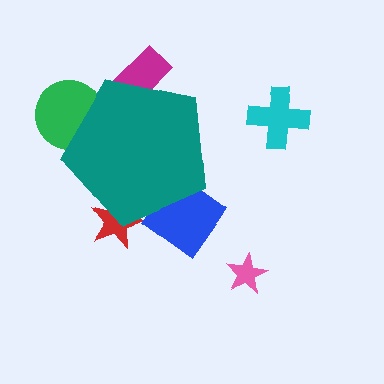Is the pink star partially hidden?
No, the pink star is fully visible.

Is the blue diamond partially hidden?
Yes, the blue diamond is partially hidden behind the teal pentagon.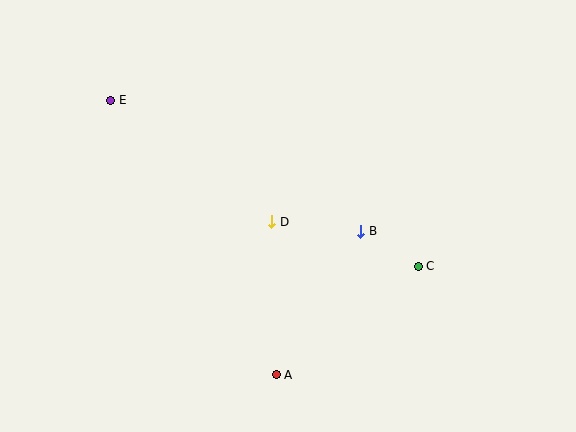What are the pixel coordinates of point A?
Point A is at (276, 375).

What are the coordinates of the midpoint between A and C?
The midpoint between A and C is at (347, 321).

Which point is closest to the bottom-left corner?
Point A is closest to the bottom-left corner.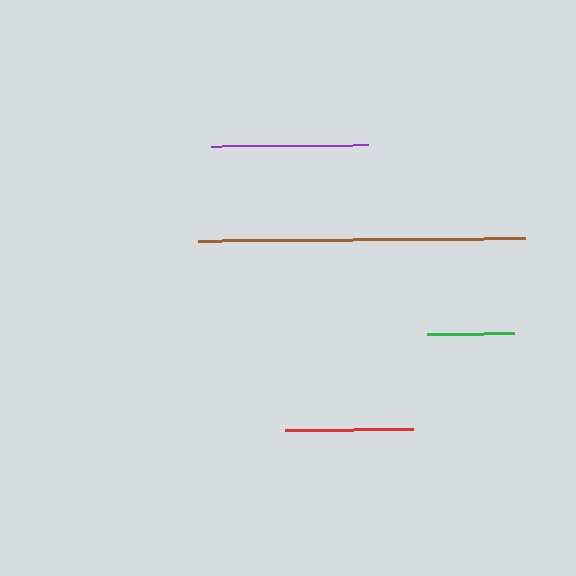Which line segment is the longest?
The brown line is the longest at approximately 327 pixels.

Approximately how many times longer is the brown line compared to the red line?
The brown line is approximately 2.6 times the length of the red line.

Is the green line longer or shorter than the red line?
The red line is longer than the green line.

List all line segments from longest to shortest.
From longest to shortest: brown, purple, red, green.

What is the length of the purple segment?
The purple segment is approximately 157 pixels long.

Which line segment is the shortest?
The green line is the shortest at approximately 87 pixels.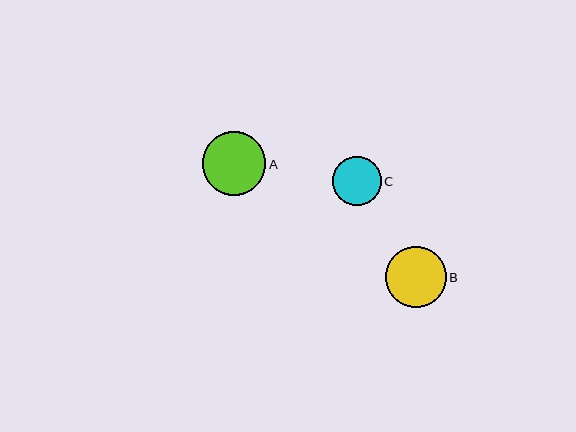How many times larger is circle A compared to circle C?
Circle A is approximately 1.3 times the size of circle C.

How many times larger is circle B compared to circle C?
Circle B is approximately 1.2 times the size of circle C.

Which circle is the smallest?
Circle C is the smallest with a size of approximately 49 pixels.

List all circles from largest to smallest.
From largest to smallest: A, B, C.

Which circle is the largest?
Circle A is the largest with a size of approximately 64 pixels.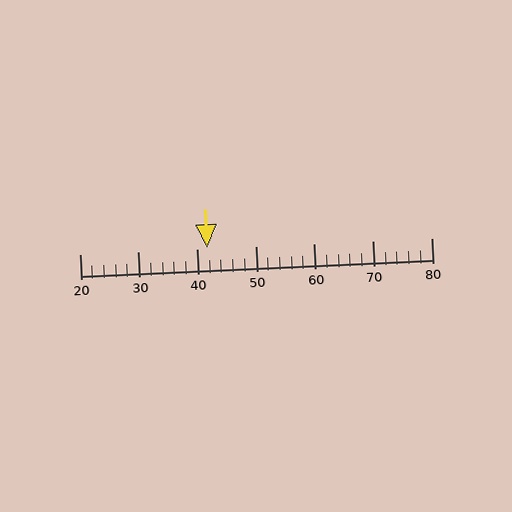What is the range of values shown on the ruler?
The ruler shows values from 20 to 80.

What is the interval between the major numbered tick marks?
The major tick marks are spaced 10 units apart.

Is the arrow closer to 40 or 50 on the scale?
The arrow is closer to 40.